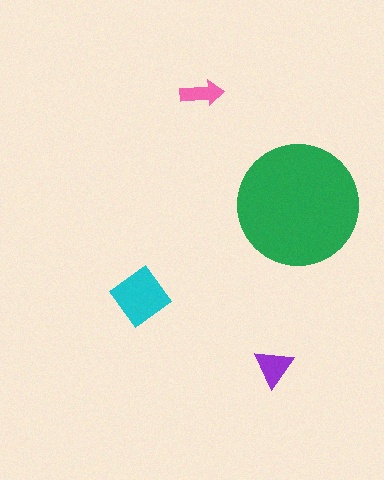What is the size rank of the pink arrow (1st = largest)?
4th.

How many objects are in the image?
There are 4 objects in the image.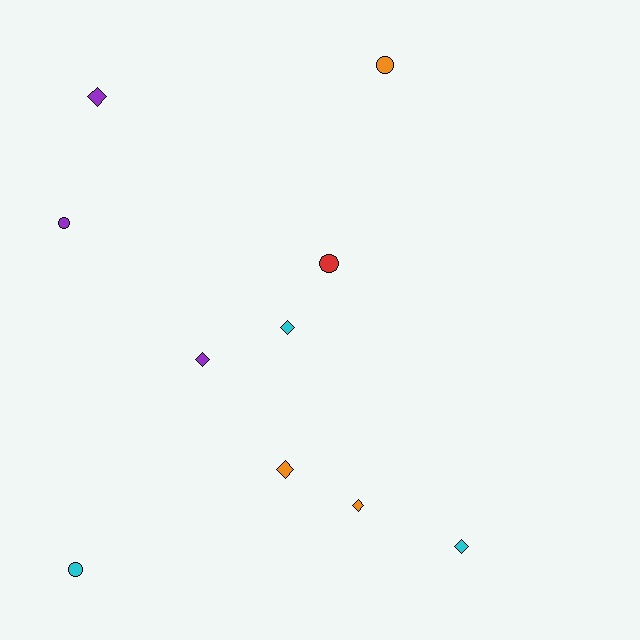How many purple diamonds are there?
There are 2 purple diamonds.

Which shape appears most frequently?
Diamond, with 6 objects.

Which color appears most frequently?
Orange, with 3 objects.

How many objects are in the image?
There are 10 objects.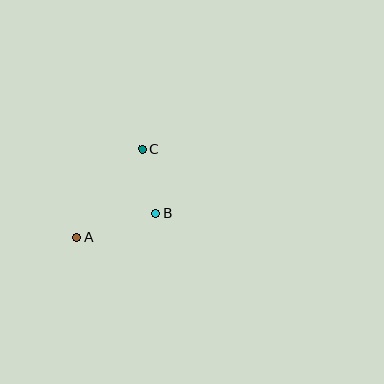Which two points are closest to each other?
Points B and C are closest to each other.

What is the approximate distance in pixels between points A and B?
The distance between A and B is approximately 83 pixels.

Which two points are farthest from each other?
Points A and C are farthest from each other.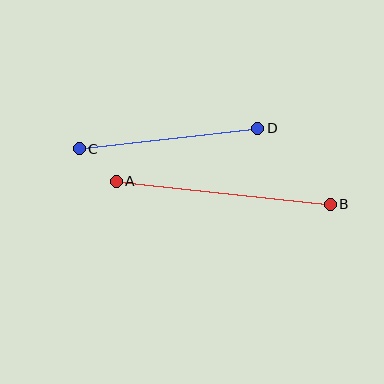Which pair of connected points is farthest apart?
Points A and B are farthest apart.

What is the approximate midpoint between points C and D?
The midpoint is at approximately (168, 139) pixels.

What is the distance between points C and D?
The distance is approximately 180 pixels.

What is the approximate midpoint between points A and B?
The midpoint is at approximately (223, 193) pixels.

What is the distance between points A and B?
The distance is approximately 215 pixels.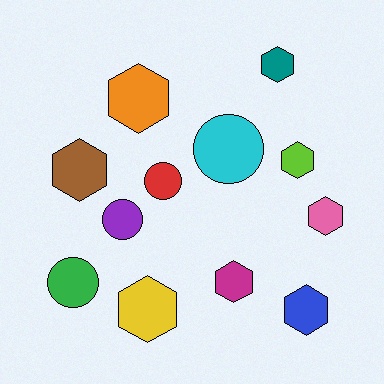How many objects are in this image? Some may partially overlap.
There are 12 objects.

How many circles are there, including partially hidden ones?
There are 4 circles.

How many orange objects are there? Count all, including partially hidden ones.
There is 1 orange object.